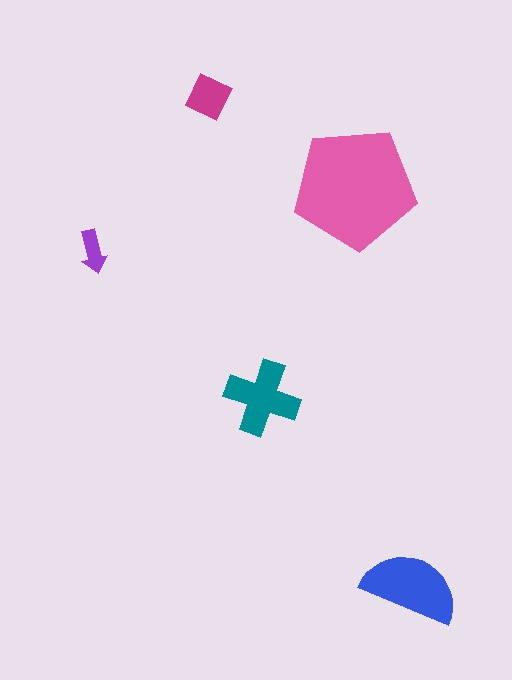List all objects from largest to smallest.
The pink pentagon, the blue semicircle, the teal cross, the magenta diamond, the purple arrow.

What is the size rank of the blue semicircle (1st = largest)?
2nd.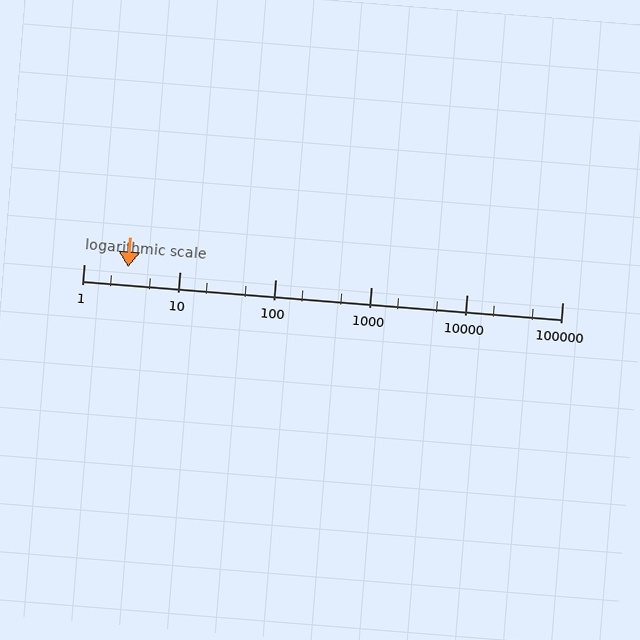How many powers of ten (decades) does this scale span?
The scale spans 5 decades, from 1 to 100000.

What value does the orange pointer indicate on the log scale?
The pointer indicates approximately 2.9.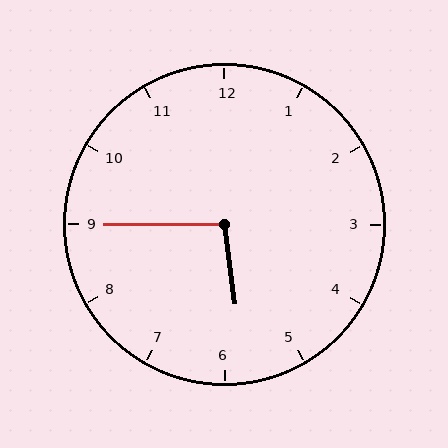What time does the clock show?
5:45.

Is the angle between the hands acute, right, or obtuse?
It is obtuse.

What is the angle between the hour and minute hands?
Approximately 98 degrees.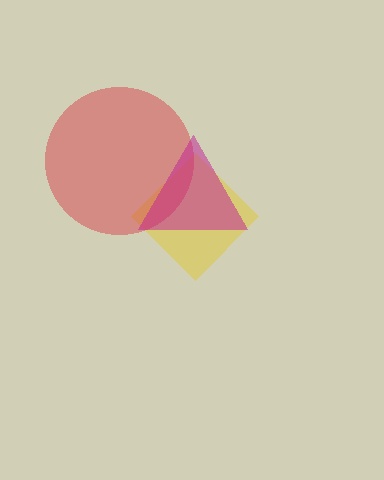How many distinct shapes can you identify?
There are 3 distinct shapes: a yellow diamond, a red circle, a magenta triangle.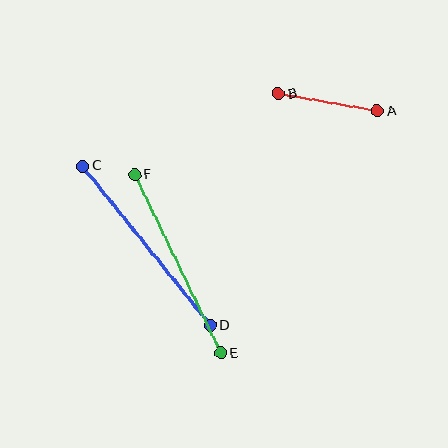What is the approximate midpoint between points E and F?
The midpoint is at approximately (178, 264) pixels.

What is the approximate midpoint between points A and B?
The midpoint is at approximately (328, 102) pixels.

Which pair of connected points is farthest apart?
Points C and D are farthest apart.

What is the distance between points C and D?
The distance is approximately 204 pixels.